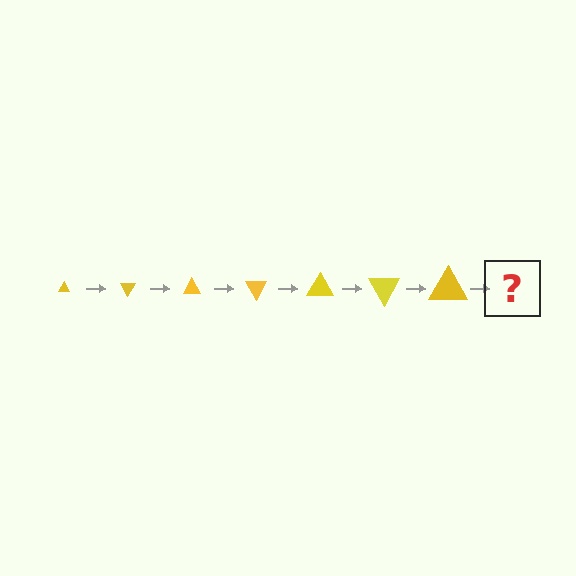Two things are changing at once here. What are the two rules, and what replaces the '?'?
The two rules are that the triangle grows larger each step and it rotates 60 degrees each step. The '?' should be a triangle, larger than the previous one and rotated 420 degrees from the start.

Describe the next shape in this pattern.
It should be a triangle, larger than the previous one and rotated 420 degrees from the start.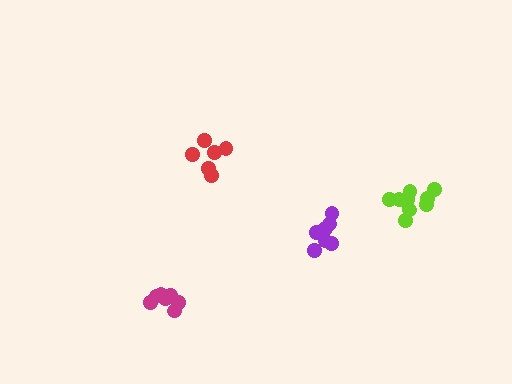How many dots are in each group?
Group 1: 7 dots, Group 2: 10 dots, Group 3: 7 dots, Group 4: 6 dots (30 total).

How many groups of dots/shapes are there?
There are 4 groups.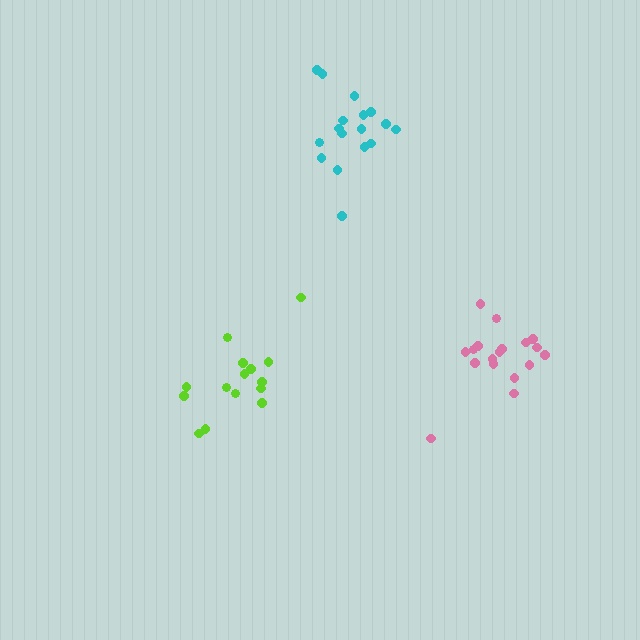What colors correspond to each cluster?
The clusters are colored: cyan, pink, lime.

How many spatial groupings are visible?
There are 3 spatial groupings.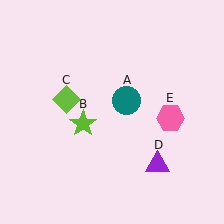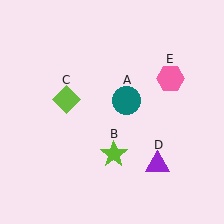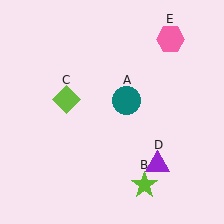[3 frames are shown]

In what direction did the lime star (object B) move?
The lime star (object B) moved down and to the right.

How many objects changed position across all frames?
2 objects changed position: lime star (object B), pink hexagon (object E).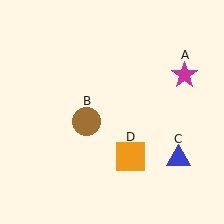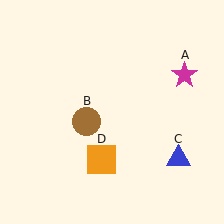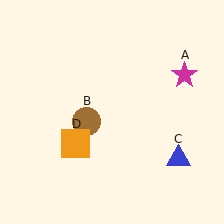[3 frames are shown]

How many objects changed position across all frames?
1 object changed position: orange square (object D).